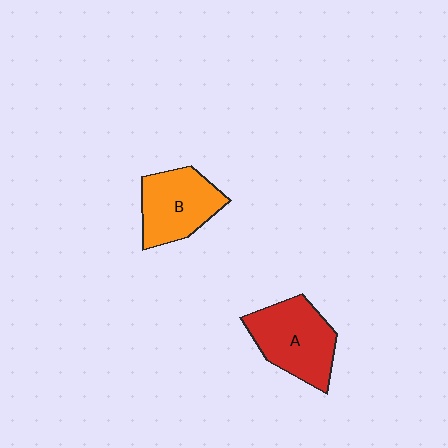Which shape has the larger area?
Shape A (red).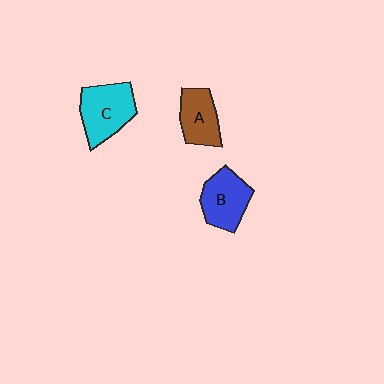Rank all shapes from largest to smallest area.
From largest to smallest: C (cyan), B (blue), A (brown).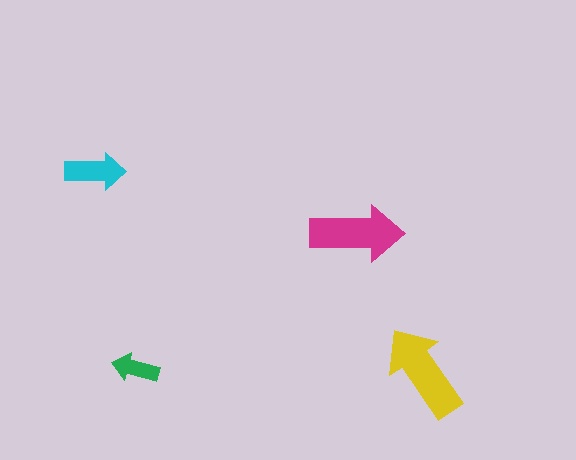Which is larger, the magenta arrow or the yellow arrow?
The yellow one.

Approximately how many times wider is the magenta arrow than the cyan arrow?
About 1.5 times wider.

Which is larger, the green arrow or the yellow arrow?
The yellow one.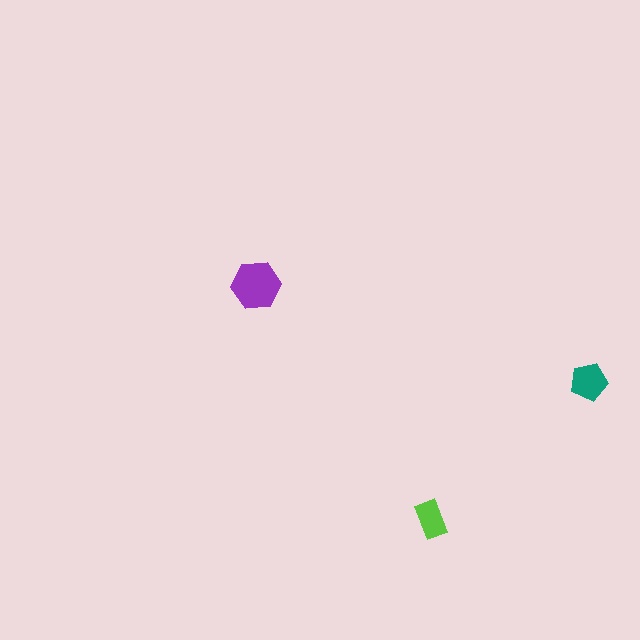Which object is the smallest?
The lime rectangle.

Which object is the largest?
The purple hexagon.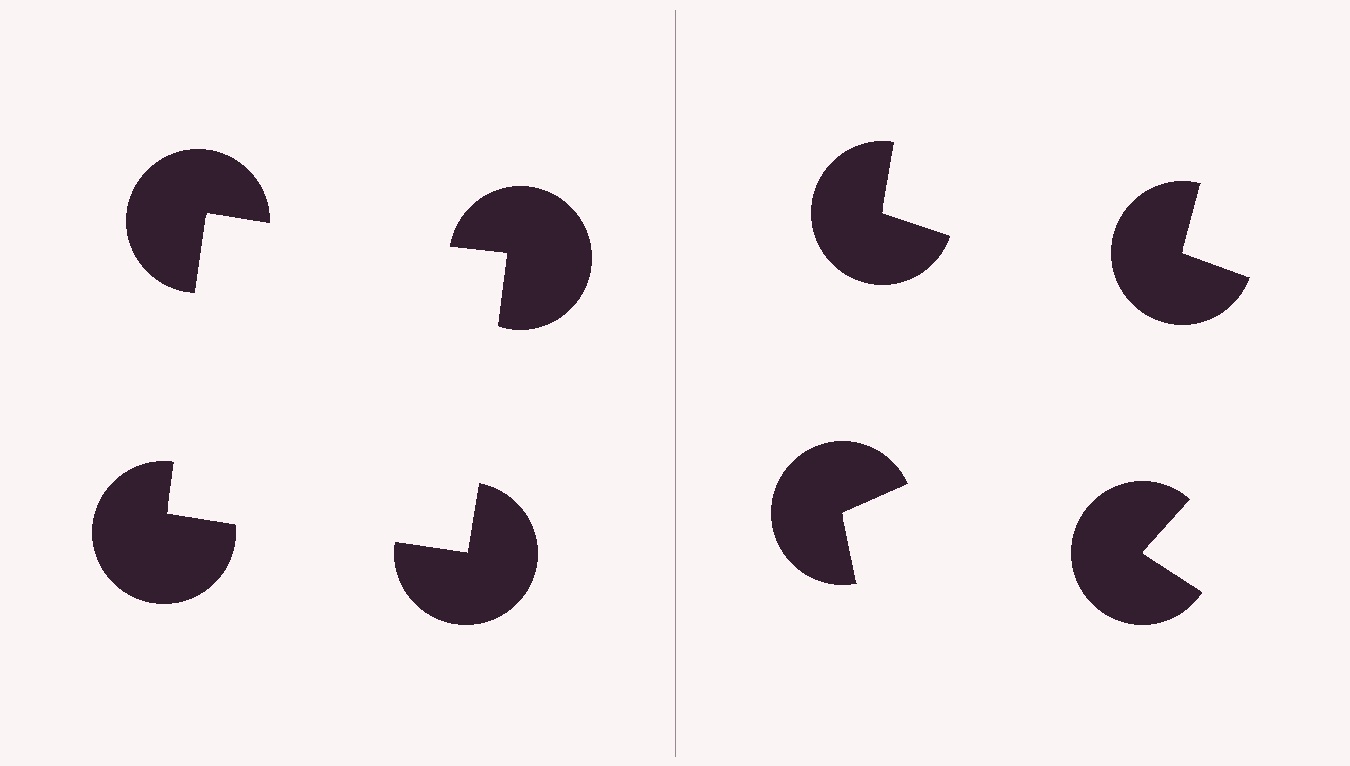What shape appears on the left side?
An illusory square.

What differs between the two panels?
The pac-man discs are positioned identically on both sides; only the wedge orientations differ. On the left they align to a square; on the right they are misaligned.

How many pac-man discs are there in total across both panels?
8 — 4 on each side.